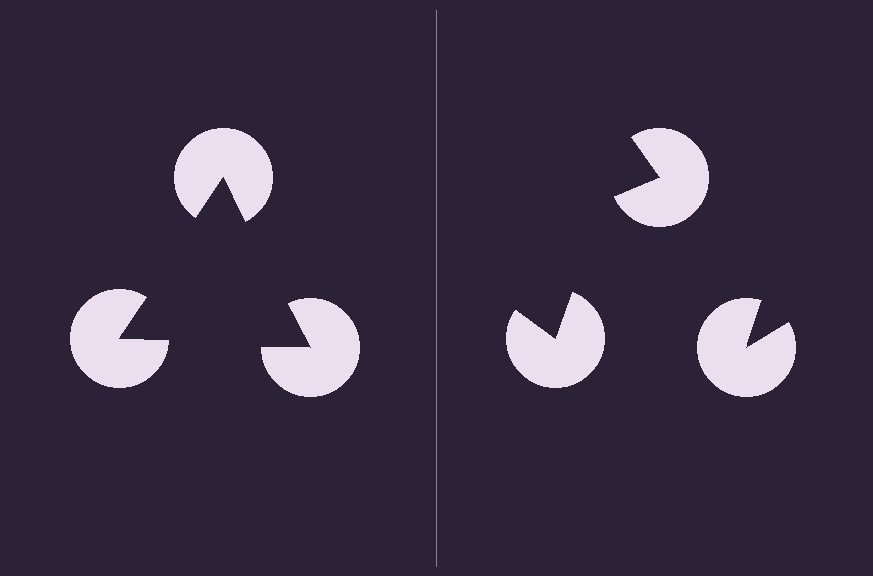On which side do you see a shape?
An illusory triangle appears on the left side. On the right side the wedge cuts are rotated, so no coherent shape forms.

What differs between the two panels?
The pac-man discs are positioned identically on both sides; only the wedge orientations differ. On the left they align to a triangle; on the right they are misaligned.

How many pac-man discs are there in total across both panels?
6 — 3 on each side.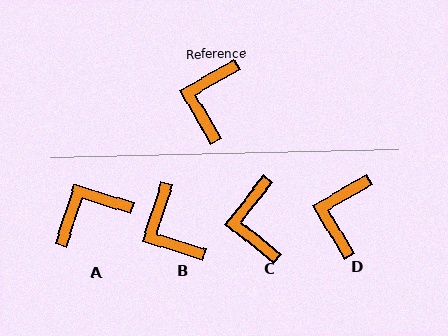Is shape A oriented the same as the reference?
No, it is off by about 48 degrees.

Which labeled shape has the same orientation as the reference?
D.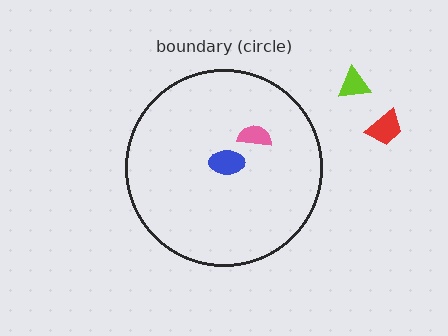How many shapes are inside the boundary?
2 inside, 2 outside.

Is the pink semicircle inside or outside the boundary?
Inside.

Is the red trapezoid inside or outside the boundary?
Outside.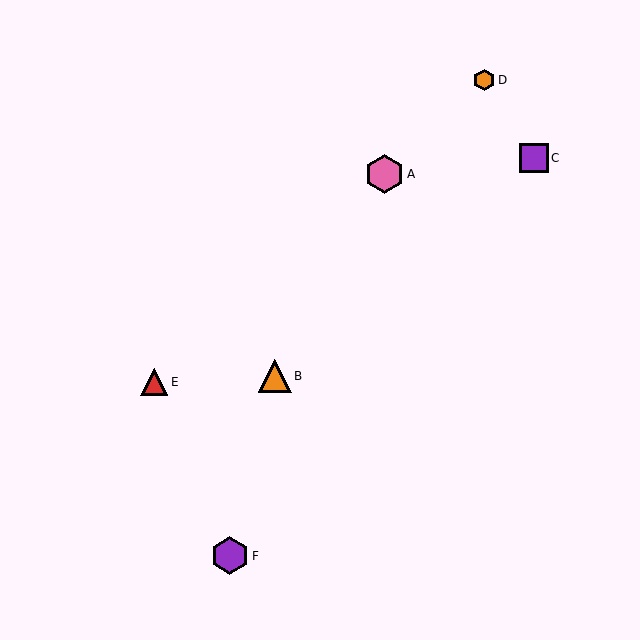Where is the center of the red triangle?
The center of the red triangle is at (154, 382).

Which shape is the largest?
The pink hexagon (labeled A) is the largest.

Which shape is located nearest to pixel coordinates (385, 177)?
The pink hexagon (labeled A) at (384, 174) is nearest to that location.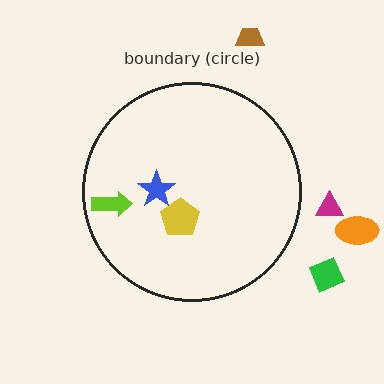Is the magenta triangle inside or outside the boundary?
Outside.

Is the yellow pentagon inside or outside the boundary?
Inside.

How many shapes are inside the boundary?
3 inside, 4 outside.